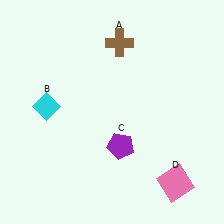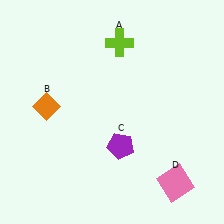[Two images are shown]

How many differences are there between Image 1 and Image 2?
There are 2 differences between the two images.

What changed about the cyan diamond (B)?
In Image 1, B is cyan. In Image 2, it changed to orange.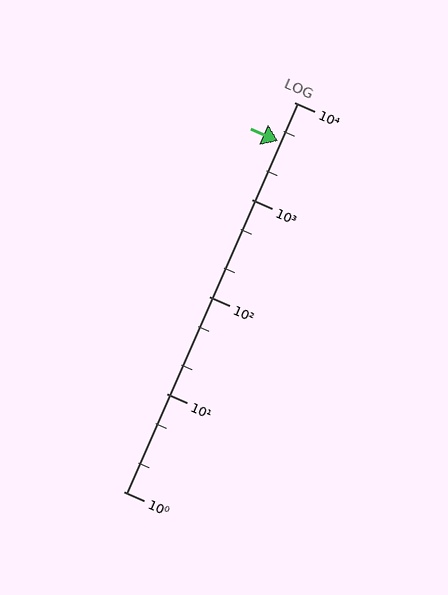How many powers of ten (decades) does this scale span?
The scale spans 4 decades, from 1 to 10000.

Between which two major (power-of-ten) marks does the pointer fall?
The pointer is between 1000 and 10000.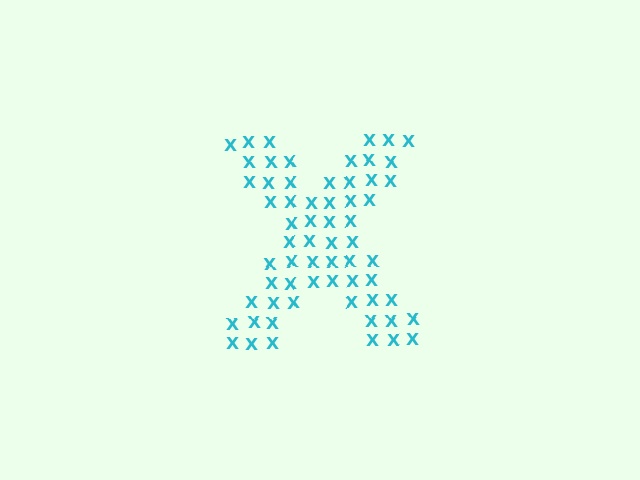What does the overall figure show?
The overall figure shows the letter X.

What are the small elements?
The small elements are letter X's.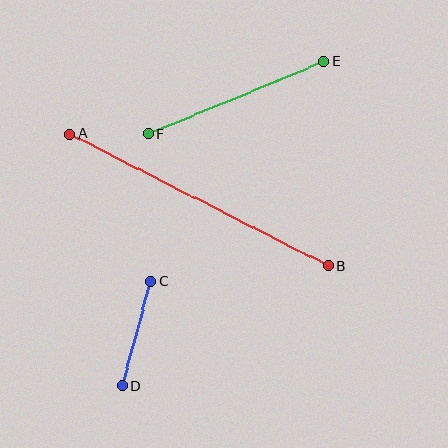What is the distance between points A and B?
The distance is approximately 290 pixels.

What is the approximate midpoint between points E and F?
The midpoint is at approximately (236, 98) pixels.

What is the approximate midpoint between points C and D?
The midpoint is at approximately (136, 334) pixels.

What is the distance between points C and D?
The distance is approximately 108 pixels.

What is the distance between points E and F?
The distance is approximately 189 pixels.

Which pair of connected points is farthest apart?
Points A and B are farthest apart.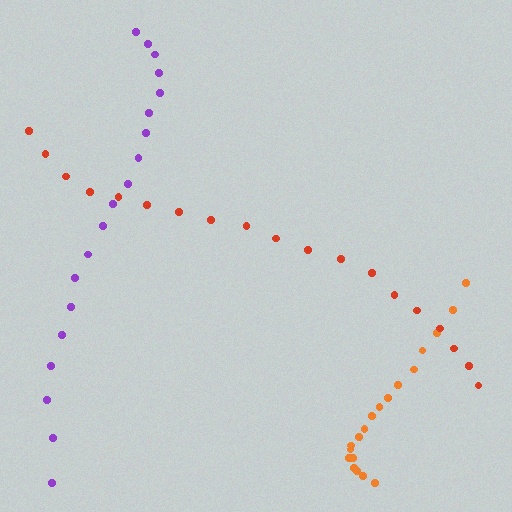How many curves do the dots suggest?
There are 3 distinct paths.